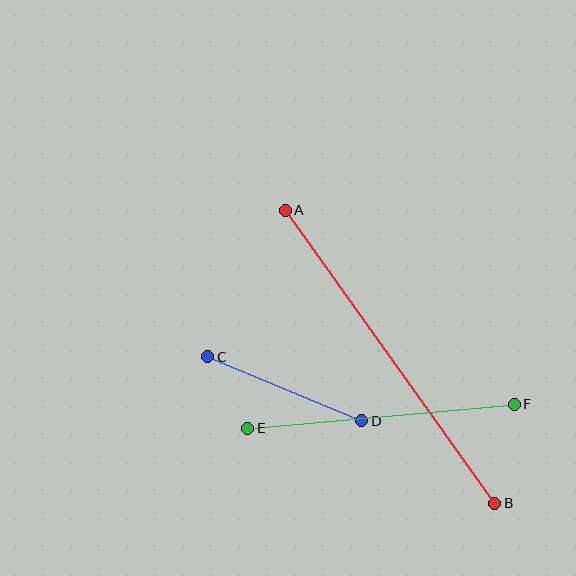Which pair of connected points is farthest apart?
Points A and B are farthest apart.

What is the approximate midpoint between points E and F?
The midpoint is at approximately (381, 416) pixels.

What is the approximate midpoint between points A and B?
The midpoint is at approximately (390, 357) pixels.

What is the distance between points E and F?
The distance is approximately 268 pixels.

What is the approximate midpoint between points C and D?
The midpoint is at approximately (285, 389) pixels.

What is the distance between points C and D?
The distance is approximately 167 pixels.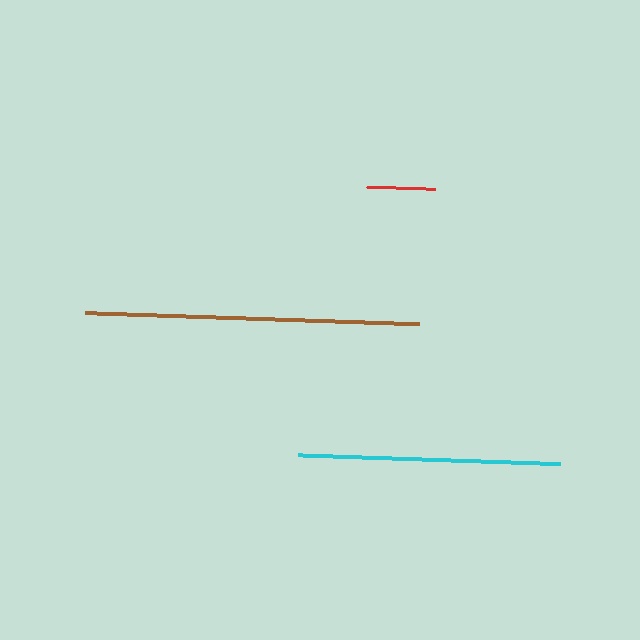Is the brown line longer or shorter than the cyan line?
The brown line is longer than the cyan line.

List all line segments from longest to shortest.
From longest to shortest: brown, cyan, red.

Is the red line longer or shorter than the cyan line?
The cyan line is longer than the red line.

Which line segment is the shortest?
The red line is the shortest at approximately 69 pixels.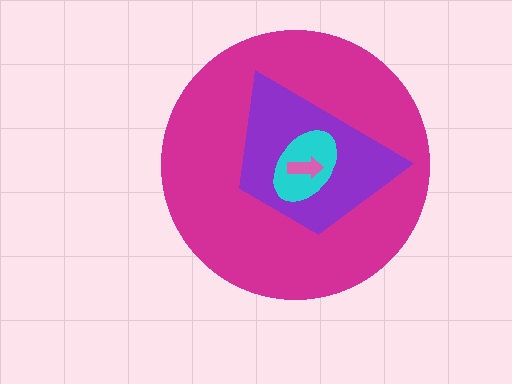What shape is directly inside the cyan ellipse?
The pink arrow.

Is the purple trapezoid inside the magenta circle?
Yes.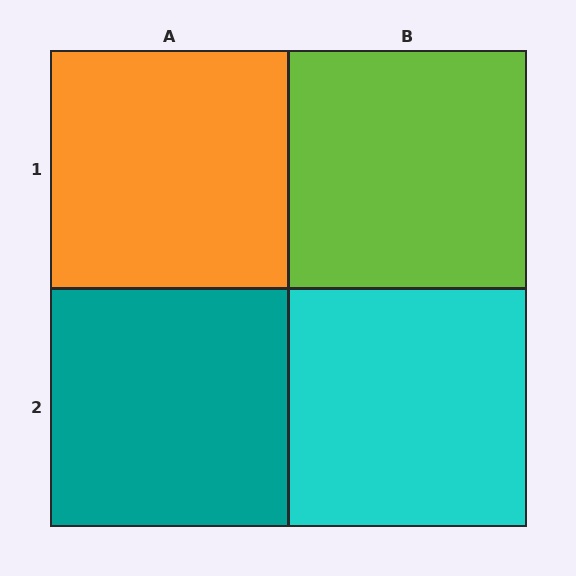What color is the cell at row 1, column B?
Lime.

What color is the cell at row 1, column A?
Orange.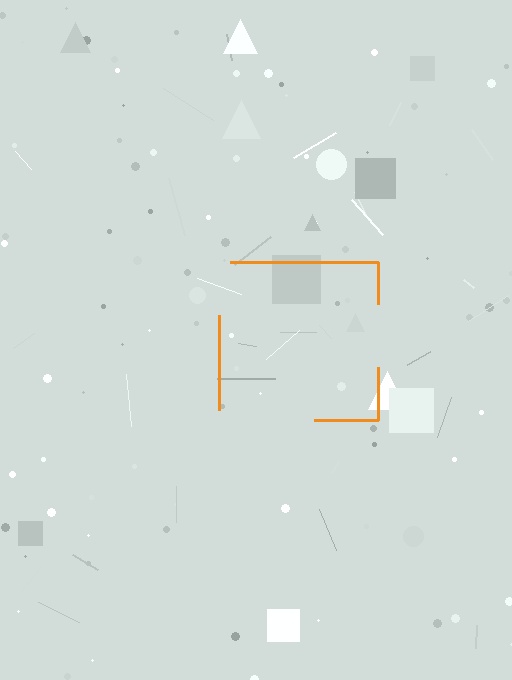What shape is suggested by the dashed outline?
The dashed outline suggests a square.